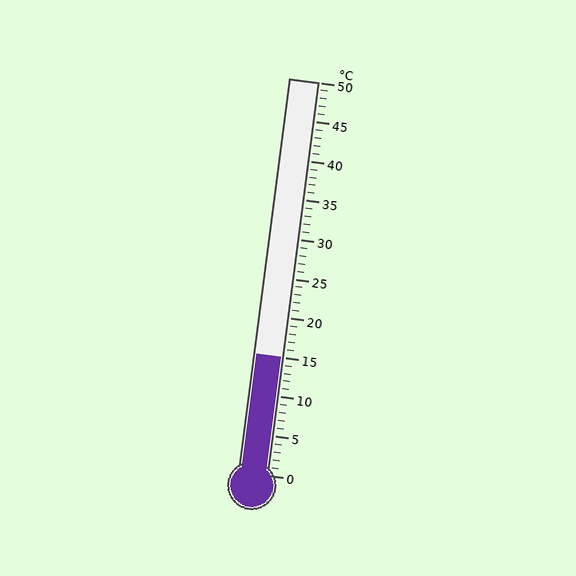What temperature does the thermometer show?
The thermometer shows approximately 15°C.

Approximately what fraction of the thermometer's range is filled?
The thermometer is filled to approximately 30% of its range.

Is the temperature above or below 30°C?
The temperature is below 30°C.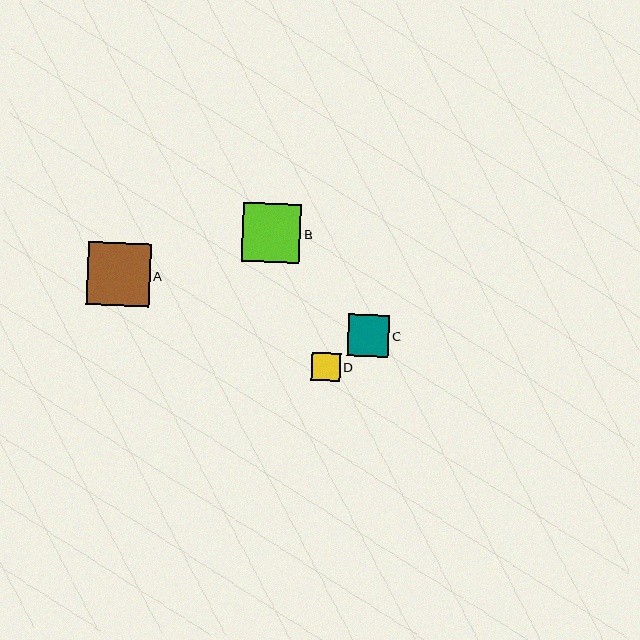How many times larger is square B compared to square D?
Square B is approximately 2.1 times the size of square D.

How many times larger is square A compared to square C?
Square A is approximately 1.5 times the size of square C.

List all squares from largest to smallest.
From largest to smallest: A, B, C, D.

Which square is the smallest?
Square D is the smallest with a size of approximately 28 pixels.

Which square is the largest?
Square A is the largest with a size of approximately 63 pixels.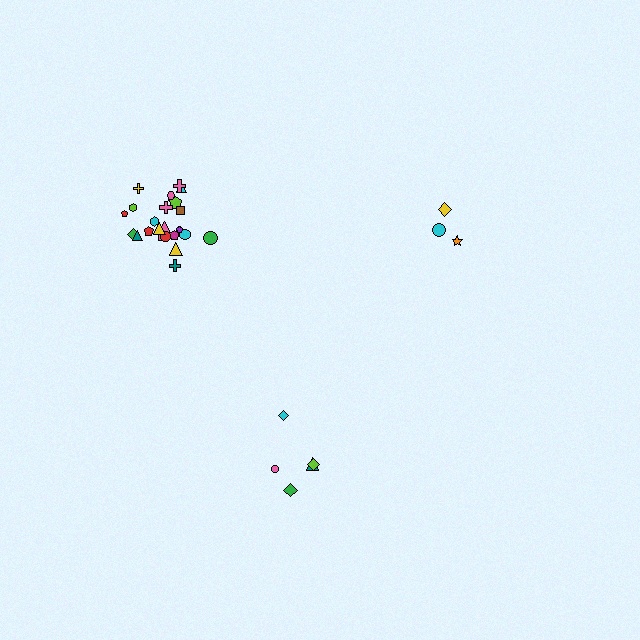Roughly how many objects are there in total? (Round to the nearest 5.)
Roughly 35 objects in total.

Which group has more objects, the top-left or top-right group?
The top-left group.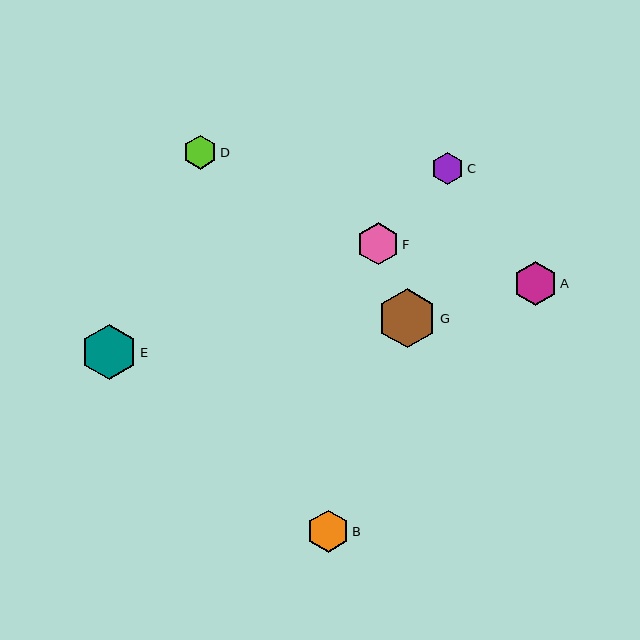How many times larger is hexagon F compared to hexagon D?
Hexagon F is approximately 1.3 times the size of hexagon D.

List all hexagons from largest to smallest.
From largest to smallest: G, E, A, B, F, D, C.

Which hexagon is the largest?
Hexagon G is the largest with a size of approximately 59 pixels.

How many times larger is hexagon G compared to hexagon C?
Hexagon G is approximately 1.8 times the size of hexagon C.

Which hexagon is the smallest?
Hexagon C is the smallest with a size of approximately 32 pixels.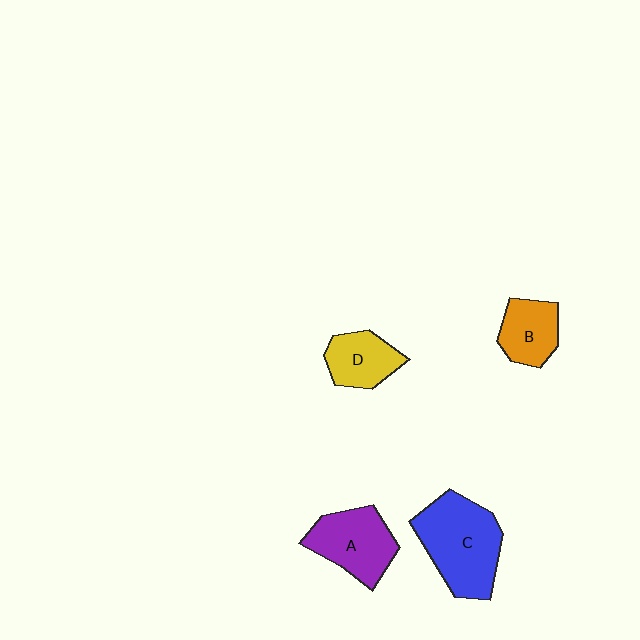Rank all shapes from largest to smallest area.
From largest to smallest: C (blue), A (purple), D (yellow), B (orange).